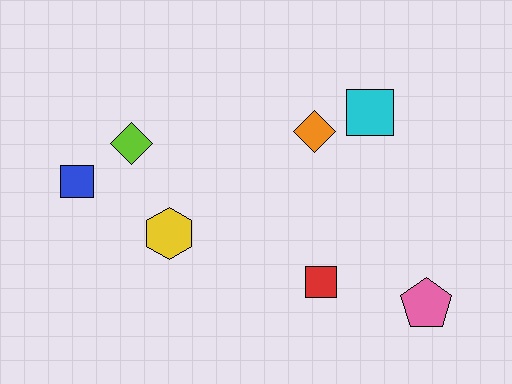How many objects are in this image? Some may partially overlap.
There are 7 objects.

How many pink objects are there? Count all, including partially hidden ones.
There is 1 pink object.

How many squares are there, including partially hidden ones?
There are 3 squares.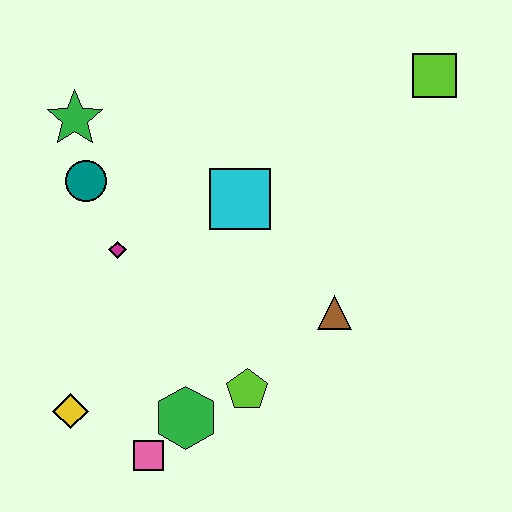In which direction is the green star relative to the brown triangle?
The green star is to the left of the brown triangle.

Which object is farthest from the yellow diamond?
The lime square is farthest from the yellow diamond.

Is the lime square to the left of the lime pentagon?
No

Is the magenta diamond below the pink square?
No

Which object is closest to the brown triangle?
The lime pentagon is closest to the brown triangle.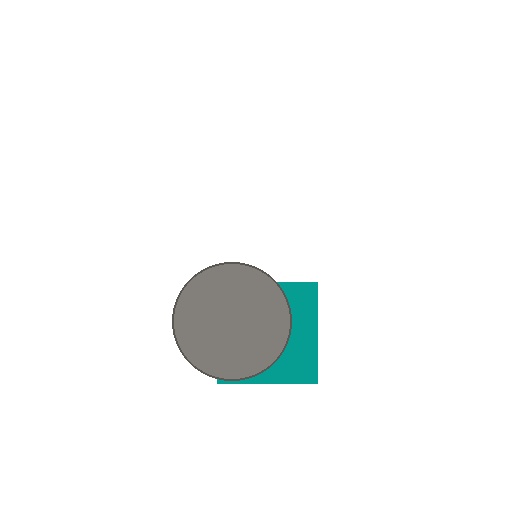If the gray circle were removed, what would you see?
You would see the complete teal square.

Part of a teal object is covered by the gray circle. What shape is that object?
It is a square.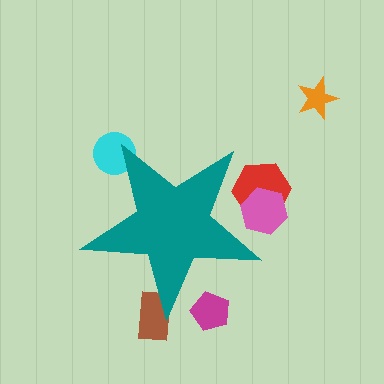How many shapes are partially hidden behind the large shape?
5 shapes are partially hidden.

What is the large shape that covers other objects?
A teal star.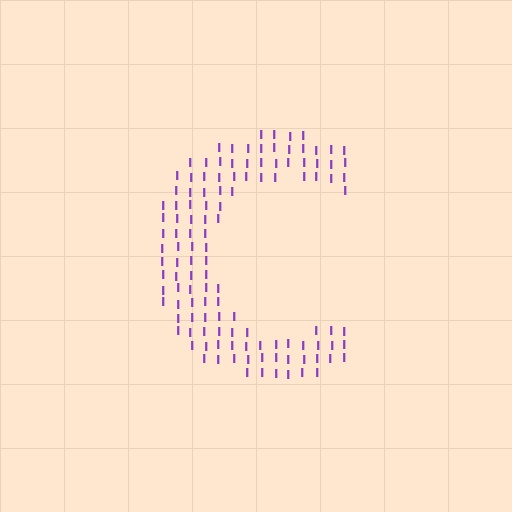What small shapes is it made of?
It is made of small letter I's.